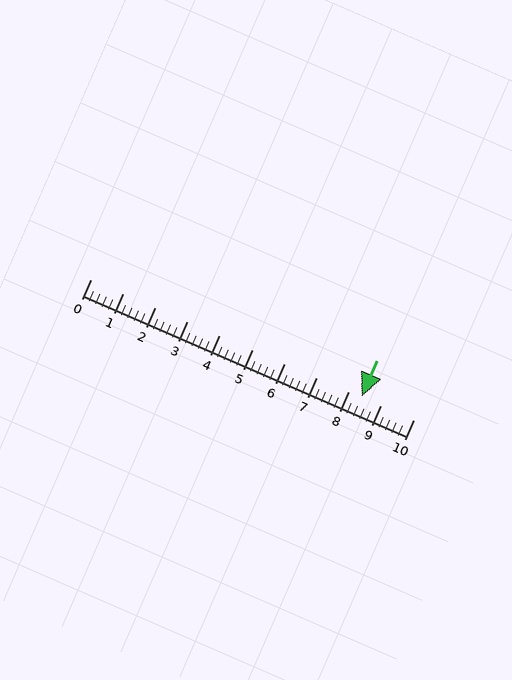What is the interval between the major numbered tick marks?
The major tick marks are spaced 1 units apart.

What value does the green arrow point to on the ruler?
The green arrow points to approximately 8.4.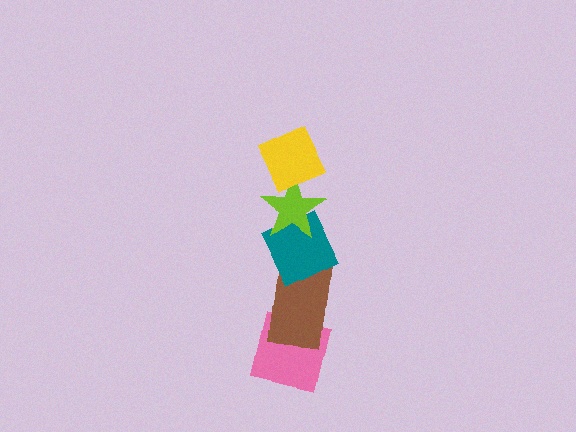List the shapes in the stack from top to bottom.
From top to bottom: the yellow diamond, the lime star, the teal diamond, the brown rectangle, the pink square.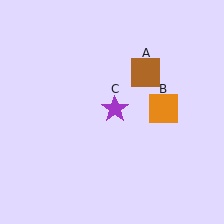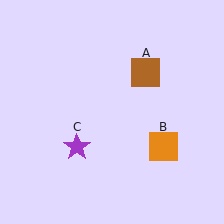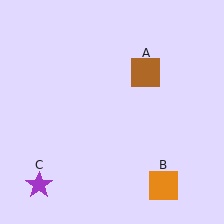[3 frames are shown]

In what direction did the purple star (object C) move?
The purple star (object C) moved down and to the left.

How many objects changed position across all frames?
2 objects changed position: orange square (object B), purple star (object C).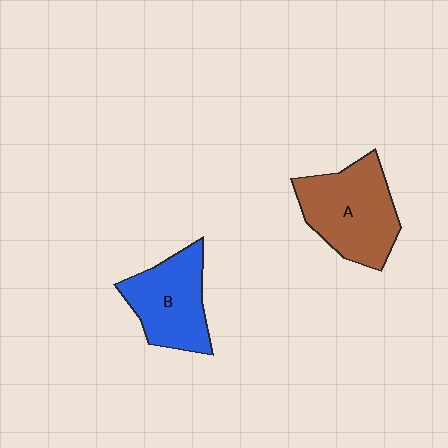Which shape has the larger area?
Shape A (brown).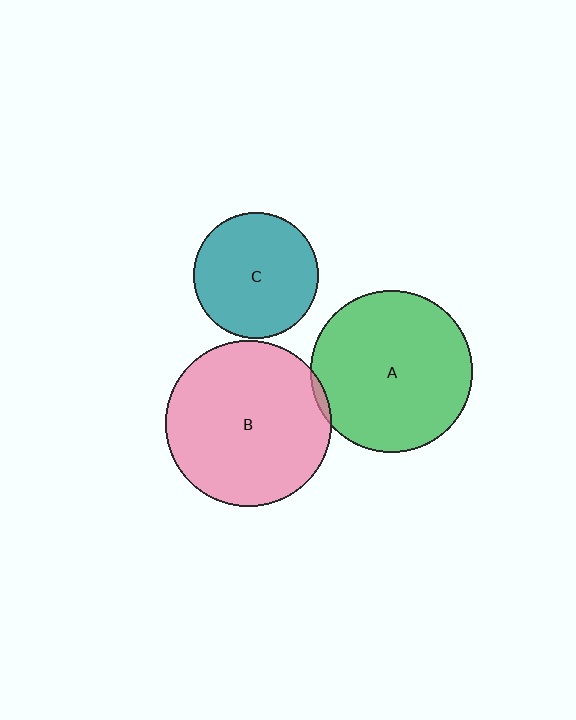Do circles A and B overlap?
Yes.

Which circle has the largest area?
Circle B (pink).